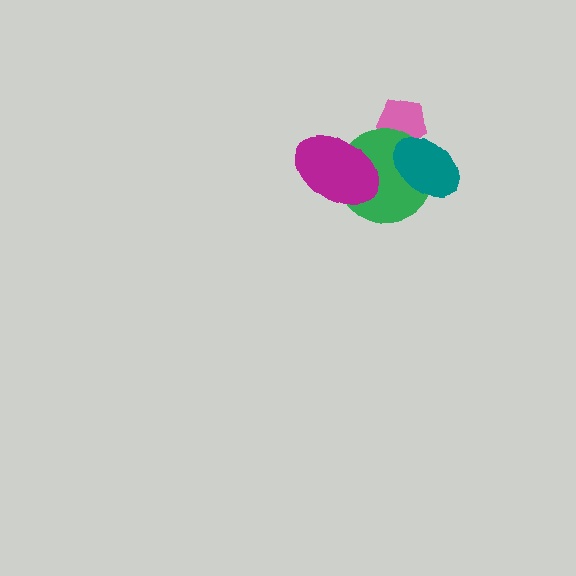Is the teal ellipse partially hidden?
No, no other shape covers it.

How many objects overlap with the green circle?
3 objects overlap with the green circle.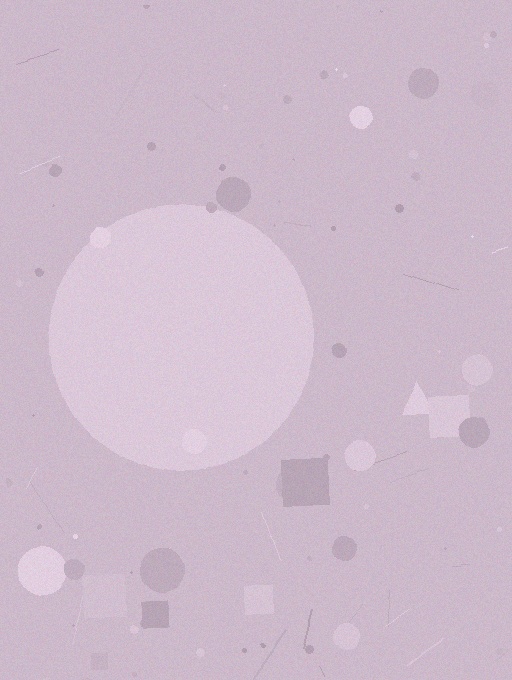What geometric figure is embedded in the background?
A circle is embedded in the background.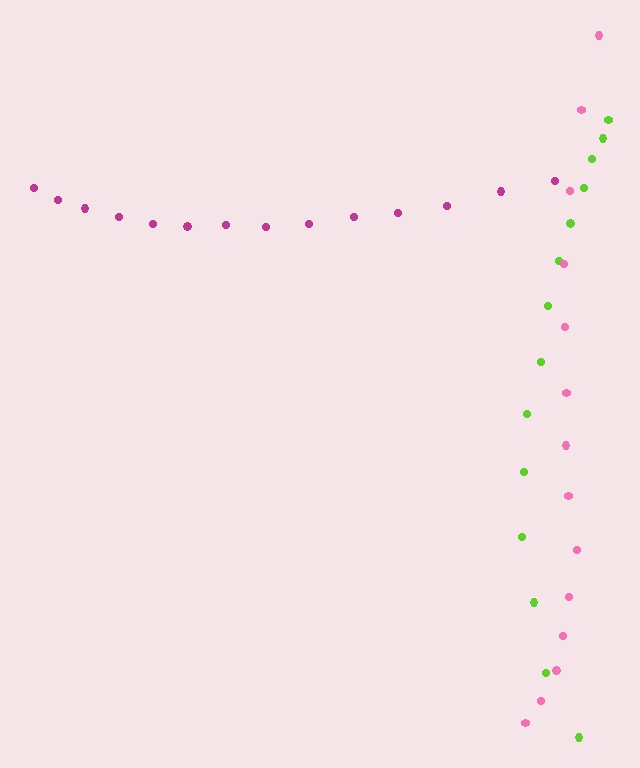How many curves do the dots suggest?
There are 3 distinct paths.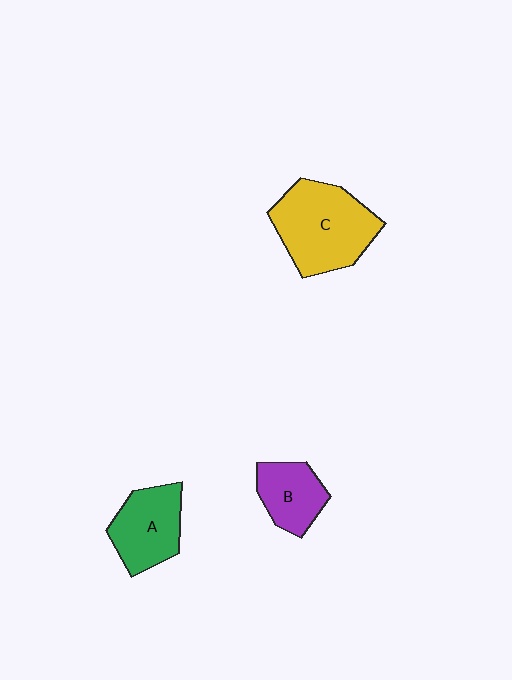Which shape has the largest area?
Shape C (yellow).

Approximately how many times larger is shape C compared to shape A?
Approximately 1.5 times.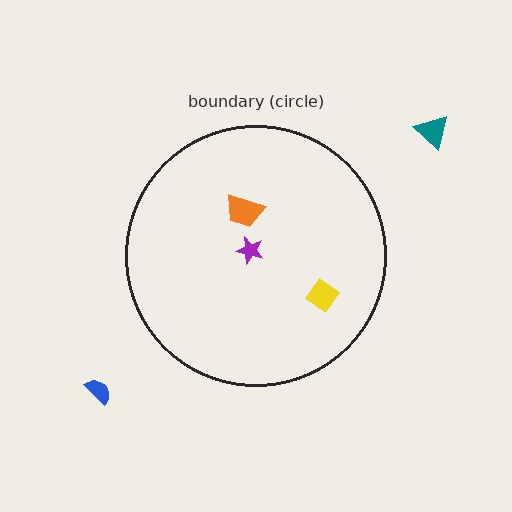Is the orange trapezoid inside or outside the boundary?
Inside.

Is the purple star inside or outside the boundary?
Inside.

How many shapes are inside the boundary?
3 inside, 2 outside.